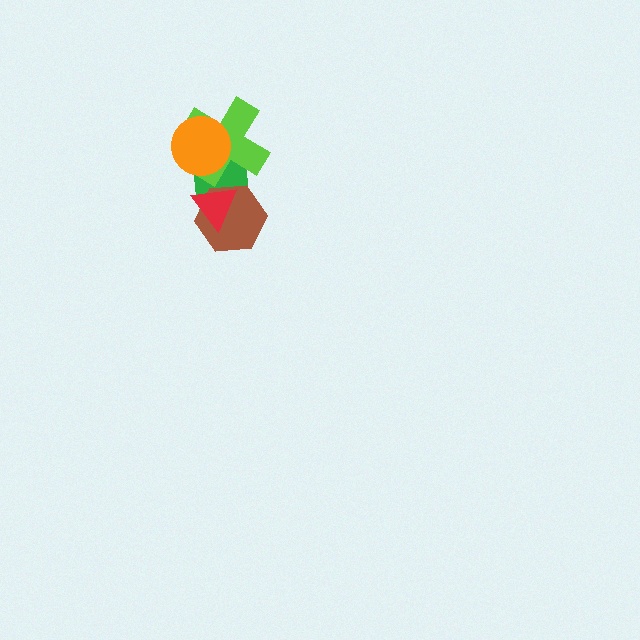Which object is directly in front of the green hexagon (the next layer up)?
The brown hexagon is directly in front of the green hexagon.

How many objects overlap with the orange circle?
2 objects overlap with the orange circle.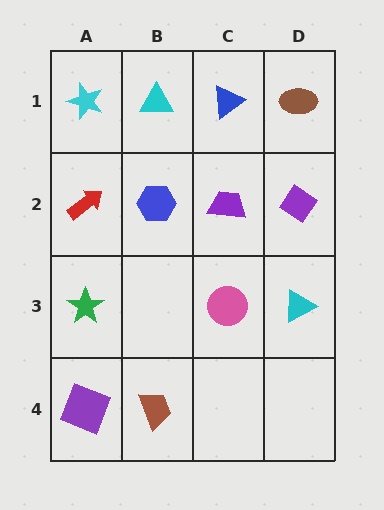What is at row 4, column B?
A brown trapezoid.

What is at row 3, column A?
A green star.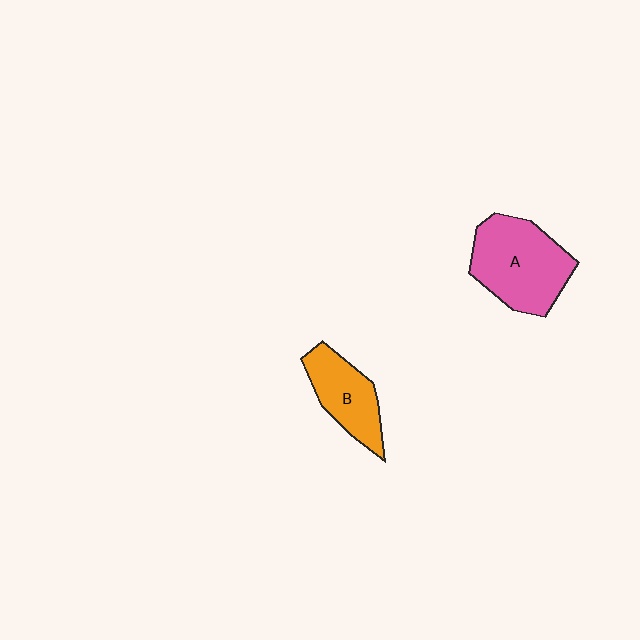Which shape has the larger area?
Shape A (pink).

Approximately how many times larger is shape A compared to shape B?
Approximately 1.5 times.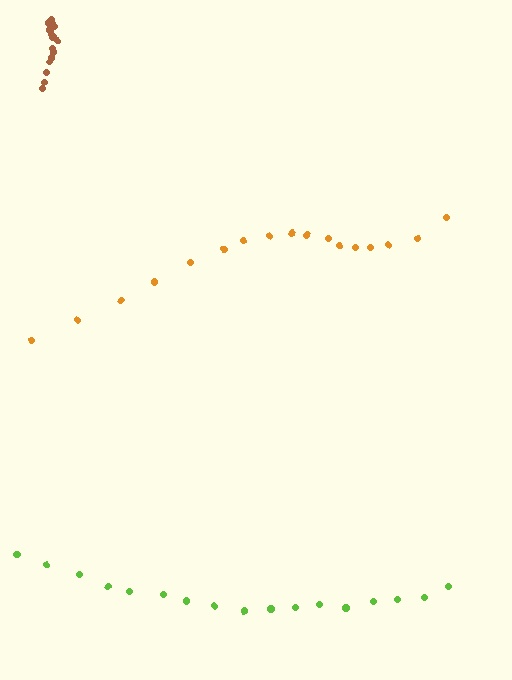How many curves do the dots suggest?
There are 3 distinct paths.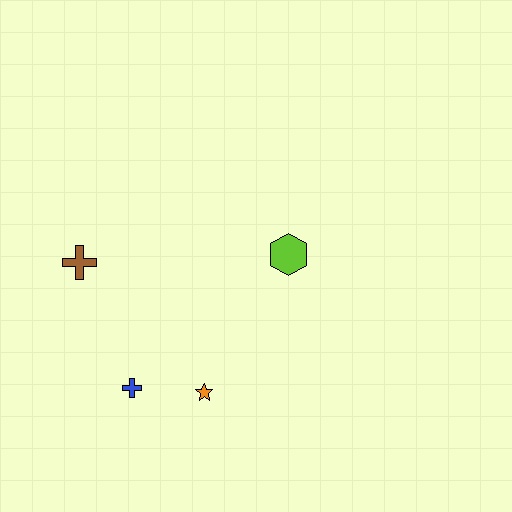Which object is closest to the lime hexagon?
The orange star is closest to the lime hexagon.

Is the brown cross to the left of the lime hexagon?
Yes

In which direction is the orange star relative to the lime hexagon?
The orange star is below the lime hexagon.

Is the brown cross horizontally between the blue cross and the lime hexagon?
No